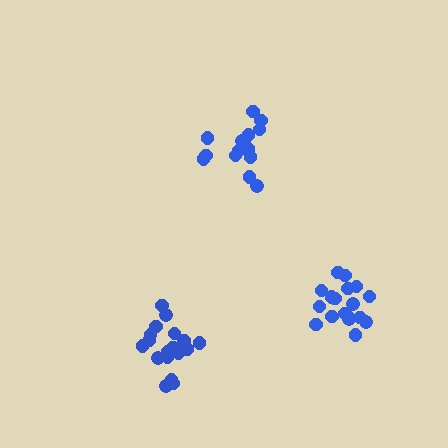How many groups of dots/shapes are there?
There are 3 groups.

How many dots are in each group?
Group 1: 18 dots, Group 2: 19 dots, Group 3: 14 dots (51 total).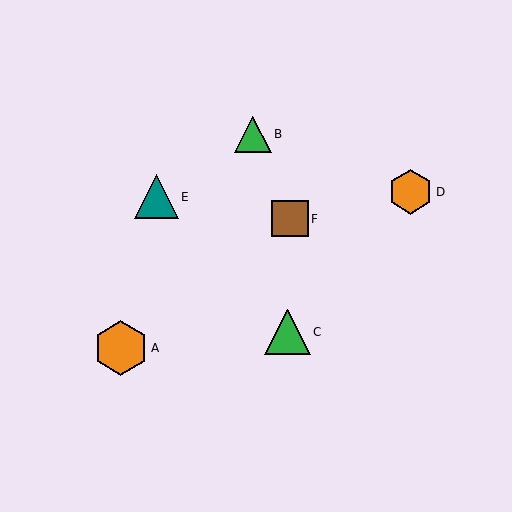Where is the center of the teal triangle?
The center of the teal triangle is at (156, 197).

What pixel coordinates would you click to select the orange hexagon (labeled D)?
Click at (411, 192) to select the orange hexagon D.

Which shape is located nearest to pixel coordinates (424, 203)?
The orange hexagon (labeled D) at (411, 192) is nearest to that location.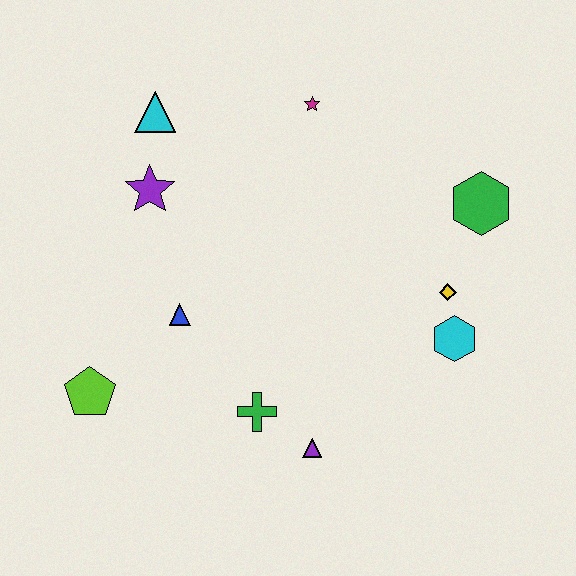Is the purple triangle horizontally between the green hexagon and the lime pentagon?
Yes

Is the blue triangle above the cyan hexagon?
Yes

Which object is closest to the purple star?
The cyan triangle is closest to the purple star.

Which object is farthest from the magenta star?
The lime pentagon is farthest from the magenta star.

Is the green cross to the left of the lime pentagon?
No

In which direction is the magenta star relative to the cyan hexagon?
The magenta star is above the cyan hexagon.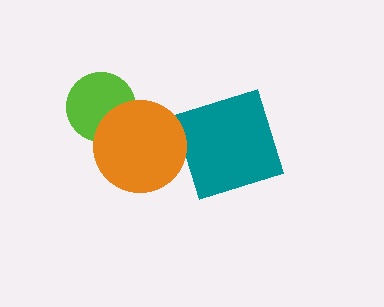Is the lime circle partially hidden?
Yes, it is partially covered by another shape.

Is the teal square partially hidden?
No, no other shape covers it.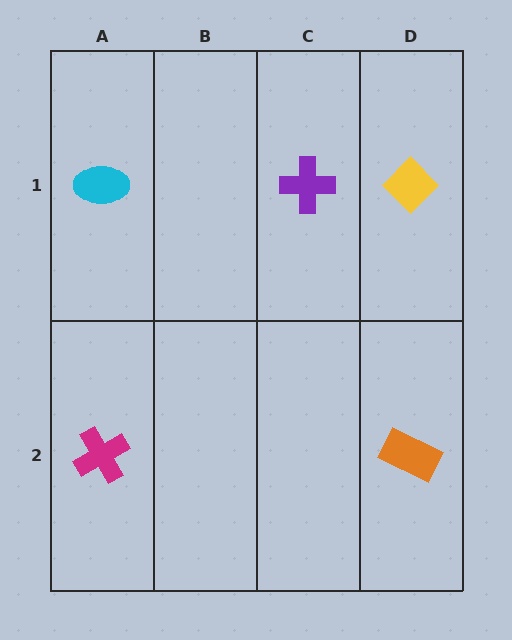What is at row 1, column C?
A purple cross.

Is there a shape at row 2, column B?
No, that cell is empty.